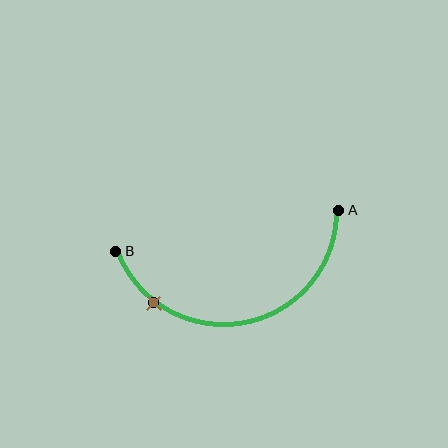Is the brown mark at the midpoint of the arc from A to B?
No. The brown mark lies on the arc but is closer to endpoint B. The arc midpoint would be at the point on the curve equidistant along the arc from both A and B.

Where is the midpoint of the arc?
The arc midpoint is the point on the curve farthest from the straight line joining A and B. It sits below that line.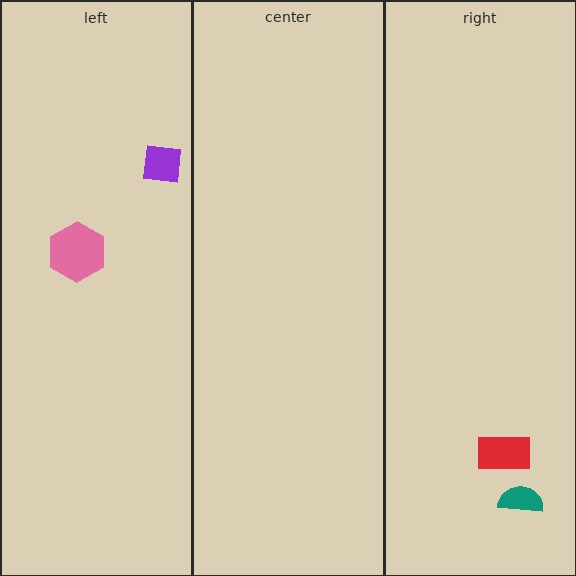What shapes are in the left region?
The purple square, the pink hexagon.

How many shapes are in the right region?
2.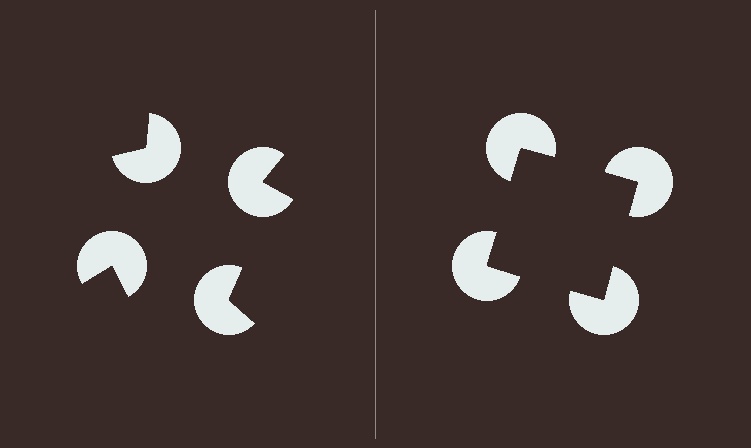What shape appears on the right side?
An illusory square.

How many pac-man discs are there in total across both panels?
8 — 4 on each side.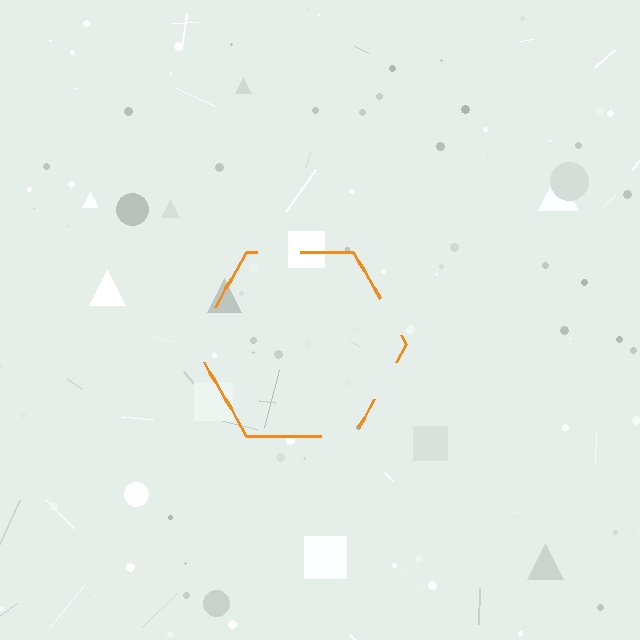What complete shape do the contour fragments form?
The contour fragments form a hexagon.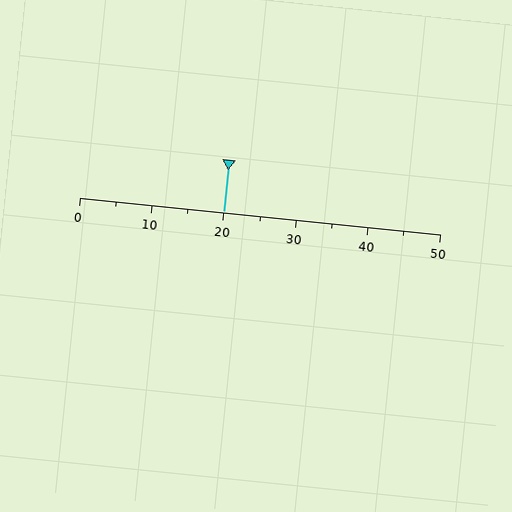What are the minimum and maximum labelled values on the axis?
The axis runs from 0 to 50.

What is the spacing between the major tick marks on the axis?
The major ticks are spaced 10 apart.